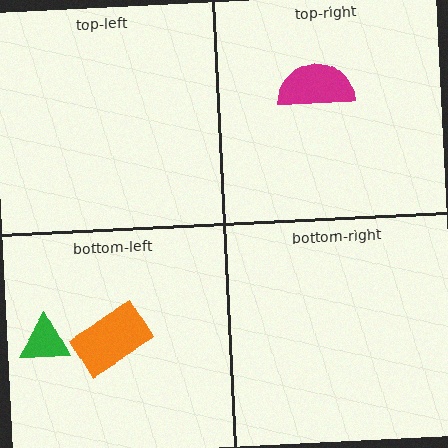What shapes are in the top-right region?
The magenta semicircle.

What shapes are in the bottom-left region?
The orange rectangle, the green triangle.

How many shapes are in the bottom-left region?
2.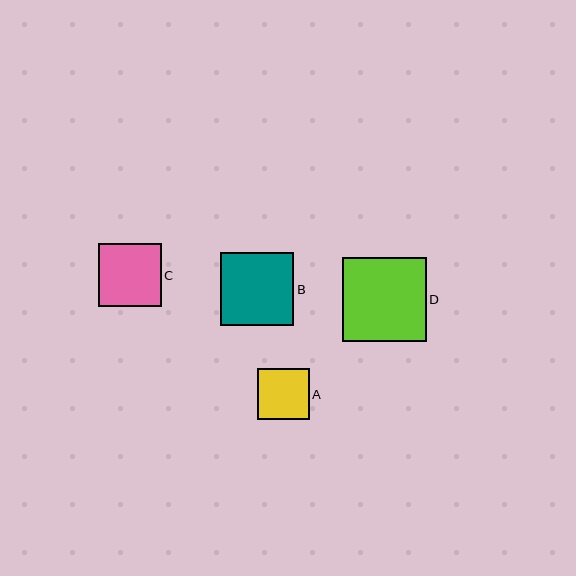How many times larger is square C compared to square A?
Square C is approximately 1.2 times the size of square A.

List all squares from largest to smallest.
From largest to smallest: D, B, C, A.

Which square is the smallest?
Square A is the smallest with a size of approximately 51 pixels.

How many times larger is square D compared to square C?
Square D is approximately 1.3 times the size of square C.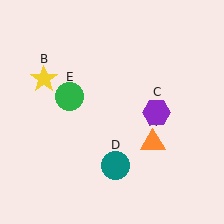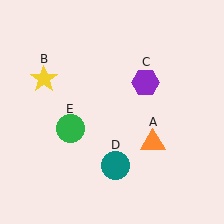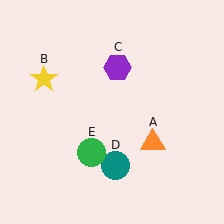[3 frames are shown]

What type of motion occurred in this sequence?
The purple hexagon (object C), green circle (object E) rotated counterclockwise around the center of the scene.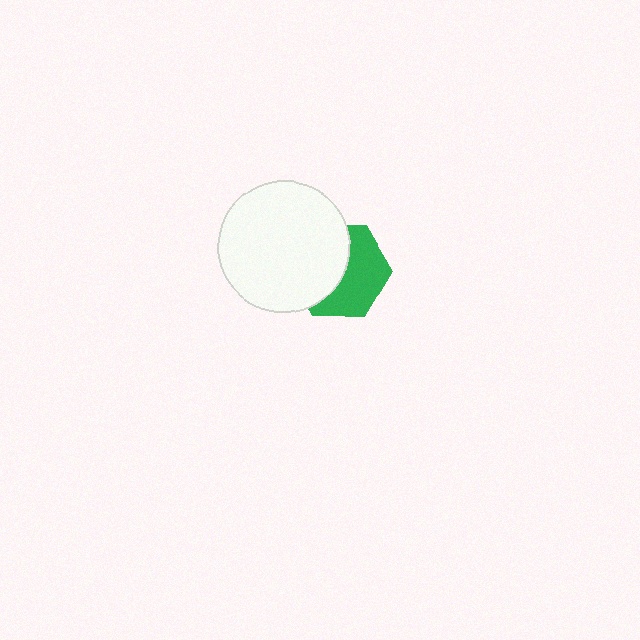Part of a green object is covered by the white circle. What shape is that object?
It is a hexagon.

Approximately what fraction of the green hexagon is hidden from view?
Roughly 50% of the green hexagon is hidden behind the white circle.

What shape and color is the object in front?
The object in front is a white circle.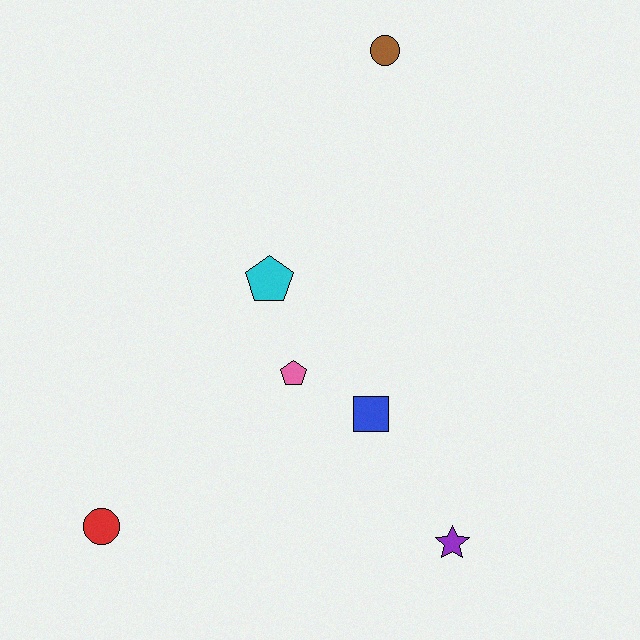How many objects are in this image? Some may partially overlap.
There are 6 objects.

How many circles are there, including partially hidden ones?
There are 2 circles.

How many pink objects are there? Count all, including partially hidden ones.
There is 1 pink object.